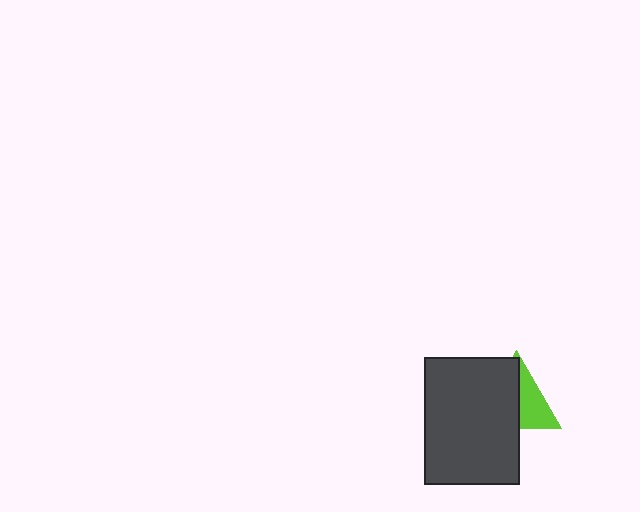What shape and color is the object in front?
The object in front is a dark gray rectangle.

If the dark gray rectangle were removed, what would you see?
You would see the complete lime triangle.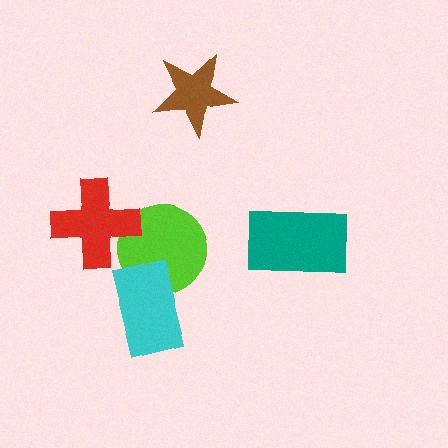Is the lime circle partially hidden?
Yes, it is partially covered by another shape.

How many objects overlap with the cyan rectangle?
1 object overlaps with the cyan rectangle.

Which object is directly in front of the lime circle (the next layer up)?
The cyan rectangle is directly in front of the lime circle.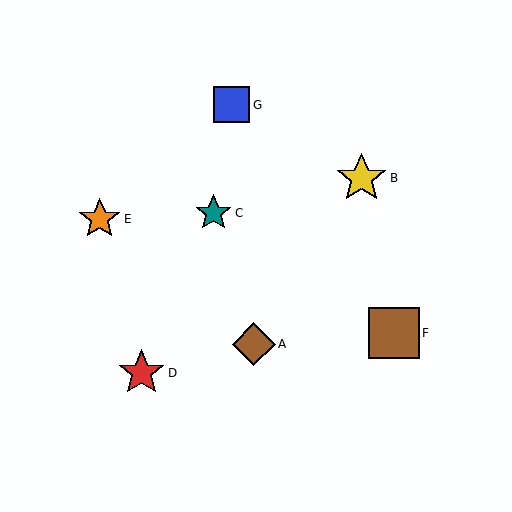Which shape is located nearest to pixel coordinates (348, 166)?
The yellow star (labeled B) at (361, 178) is nearest to that location.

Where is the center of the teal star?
The center of the teal star is at (214, 213).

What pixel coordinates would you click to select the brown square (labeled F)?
Click at (394, 333) to select the brown square F.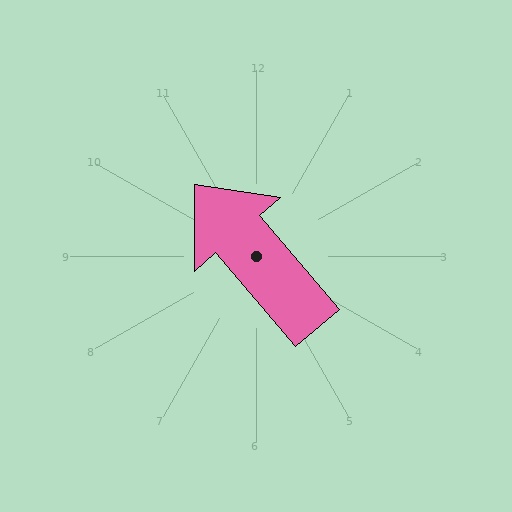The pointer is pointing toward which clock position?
Roughly 11 o'clock.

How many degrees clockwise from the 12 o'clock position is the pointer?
Approximately 319 degrees.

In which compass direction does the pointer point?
Northwest.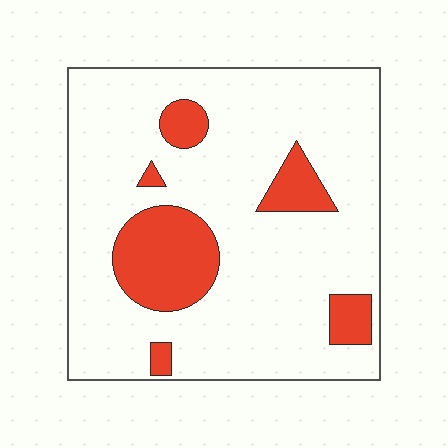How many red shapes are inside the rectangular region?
6.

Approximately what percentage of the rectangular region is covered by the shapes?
Approximately 20%.